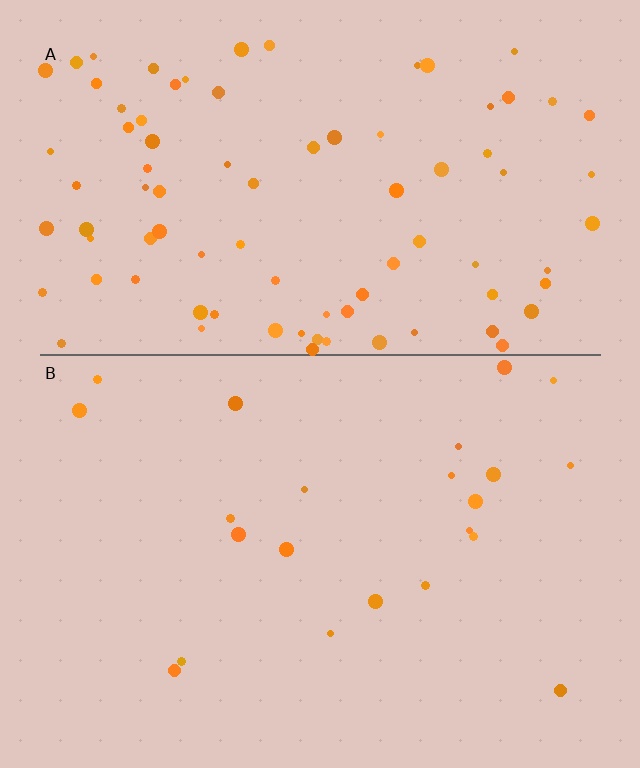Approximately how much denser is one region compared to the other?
Approximately 3.9× — region A over region B.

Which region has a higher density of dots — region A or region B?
A (the top).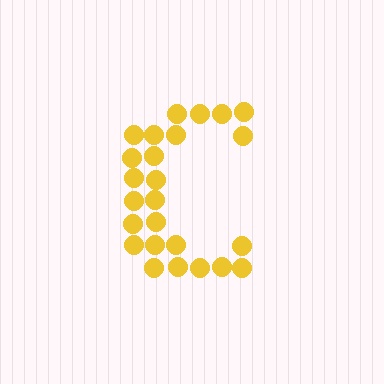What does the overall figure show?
The overall figure shows the letter C.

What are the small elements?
The small elements are circles.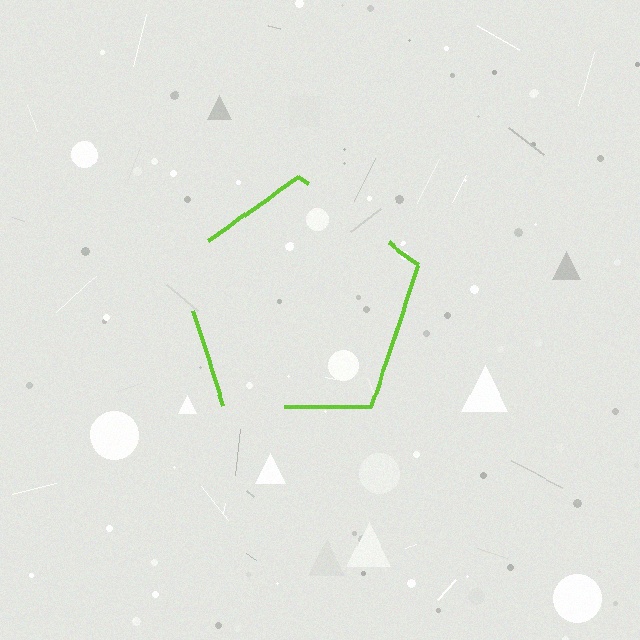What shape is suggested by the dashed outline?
The dashed outline suggests a pentagon.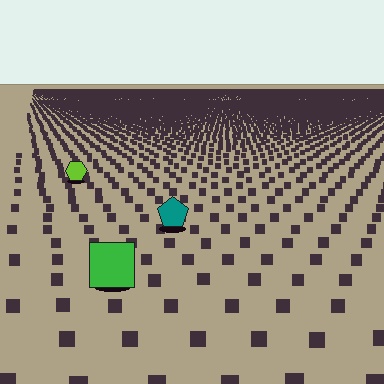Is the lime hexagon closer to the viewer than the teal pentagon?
No. The teal pentagon is closer — you can tell from the texture gradient: the ground texture is coarser near it.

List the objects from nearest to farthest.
From nearest to farthest: the green square, the teal pentagon, the lime hexagon.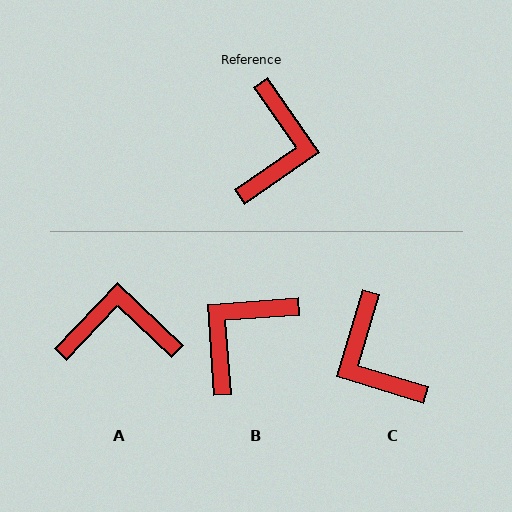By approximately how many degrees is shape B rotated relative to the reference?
Approximately 149 degrees counter-clockwise.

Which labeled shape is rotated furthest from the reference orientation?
B, about 149 degrees away.